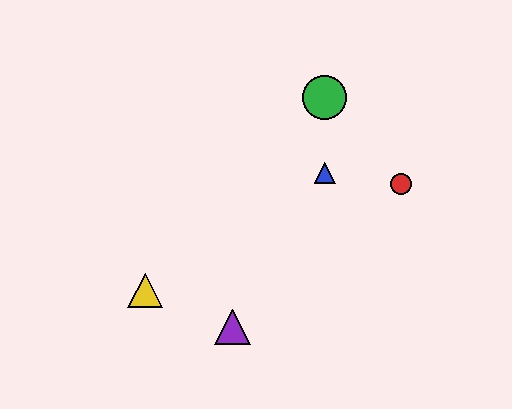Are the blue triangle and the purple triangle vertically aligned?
No, the blue triangle is at x≈325 and the purple triangle is at x≈232.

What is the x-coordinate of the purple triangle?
The purple triangle is at x≈232.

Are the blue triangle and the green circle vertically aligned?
Yes, both are at x≈325.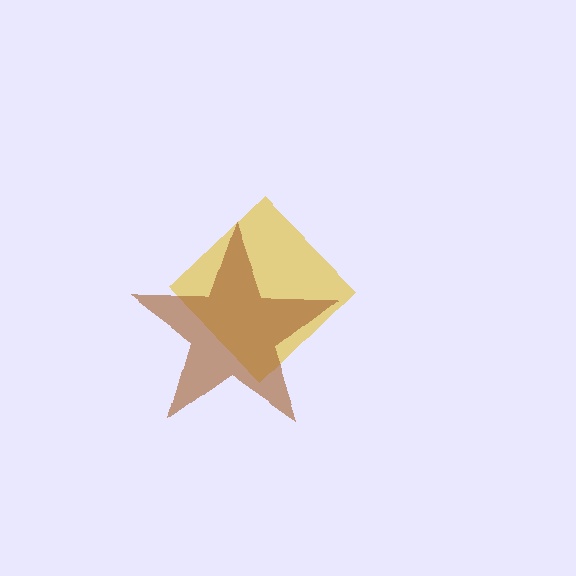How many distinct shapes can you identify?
There are 2 distinct shapes: a yellow diamond, a brown star.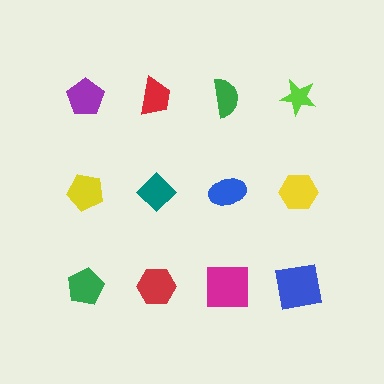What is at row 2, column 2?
A teal diamond.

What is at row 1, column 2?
A red trapezoid.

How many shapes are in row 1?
4 shapes.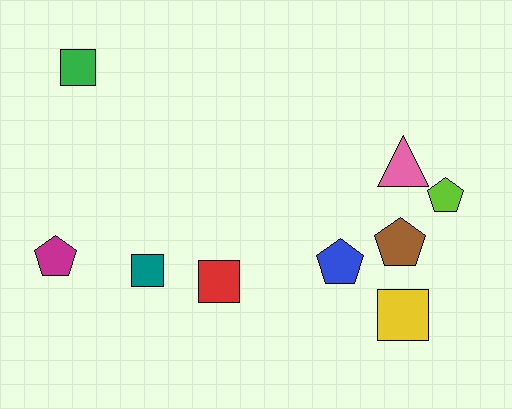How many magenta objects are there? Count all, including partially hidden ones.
There is 1 magenta object.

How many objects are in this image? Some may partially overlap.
There are 9 objects.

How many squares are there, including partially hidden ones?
There are 4 squares.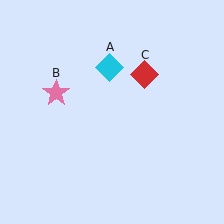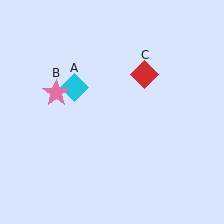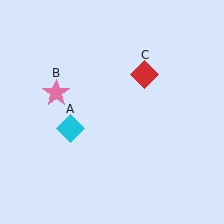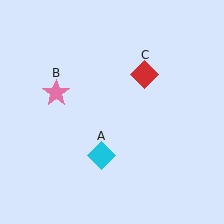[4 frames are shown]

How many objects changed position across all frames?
1 object changed position: cyan diamond (object A).